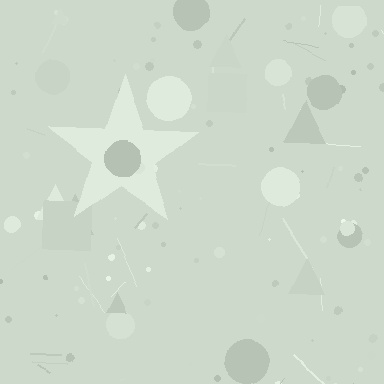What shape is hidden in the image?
A star is hidden in the image.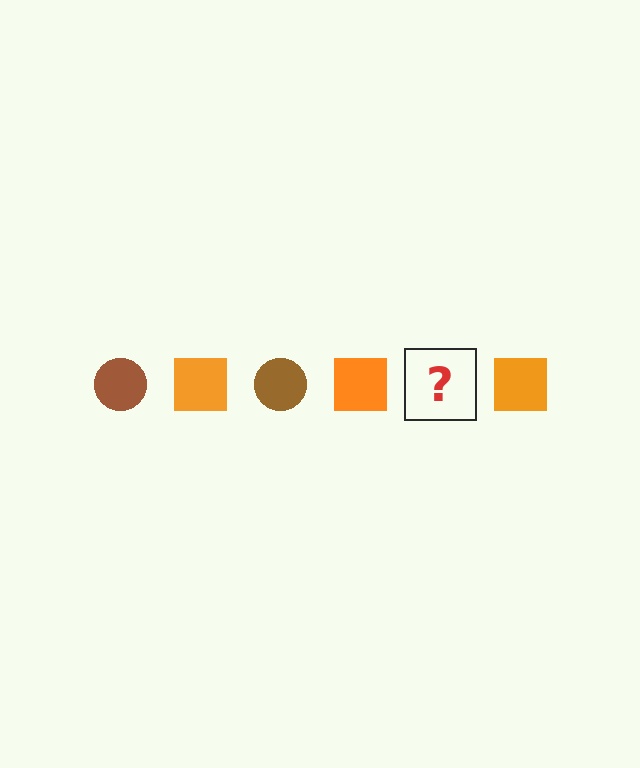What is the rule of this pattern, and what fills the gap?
The rule is that the pattern alternates between brown circle and orange square. The gap should be filled with a brown circle.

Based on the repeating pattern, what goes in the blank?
The blank should be a brown circle.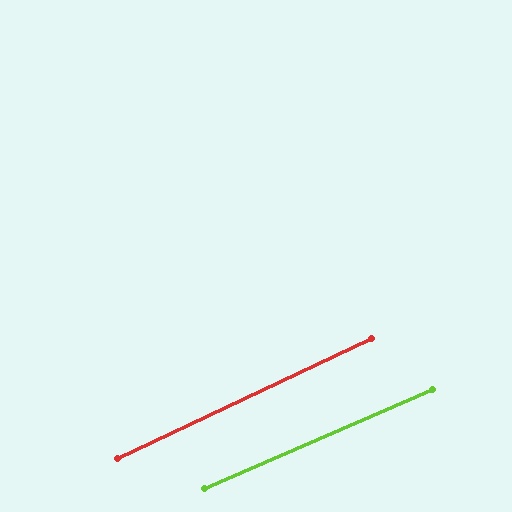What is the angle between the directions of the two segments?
Approximately 2 degrees.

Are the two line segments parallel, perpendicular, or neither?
Parallel — their directions differ by only 1.9°.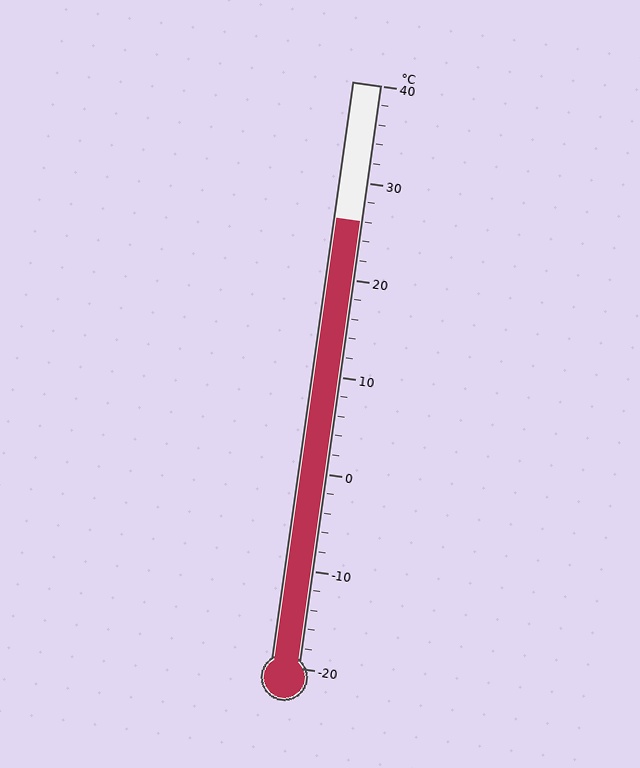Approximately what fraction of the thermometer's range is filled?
The thermometer is filled to approximately 75% of its range.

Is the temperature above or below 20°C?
The temperature is above 20°C.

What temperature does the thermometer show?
The thermometer shows approximately 26°C.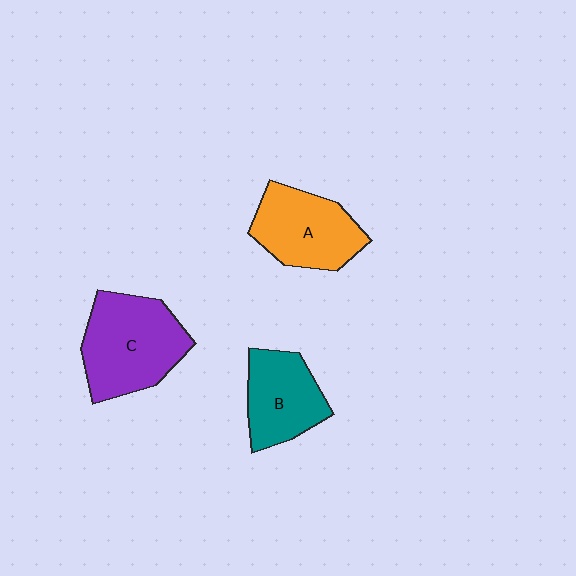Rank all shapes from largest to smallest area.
From largest to smallest: C (purple), A (orange), B (teal).